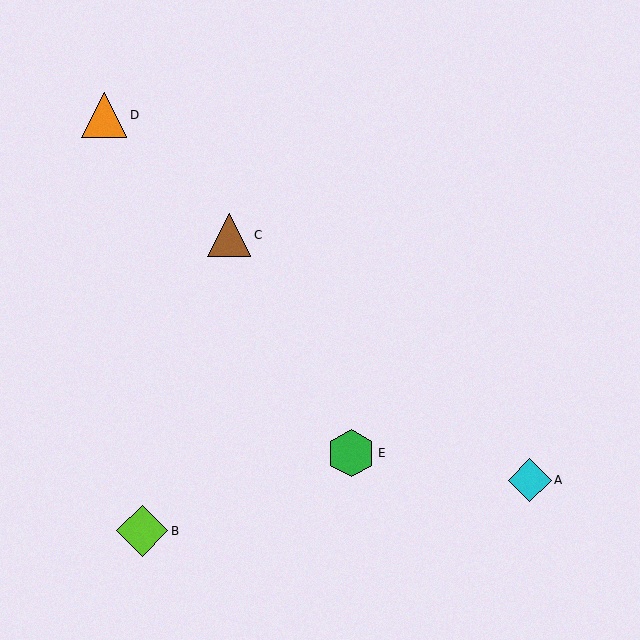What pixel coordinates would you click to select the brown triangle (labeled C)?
Click at (229, 235) to select the brown triangle C.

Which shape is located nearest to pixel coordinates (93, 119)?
The orange triangle (labeled D) at (104, 115) is nearest to that location.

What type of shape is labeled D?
Shape D is an orange triangle.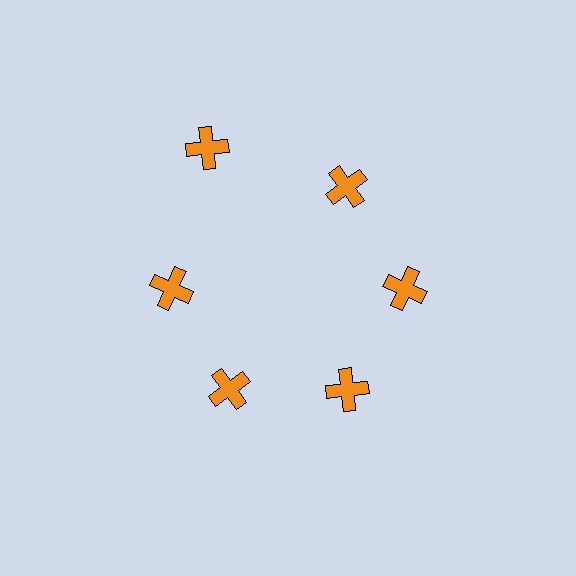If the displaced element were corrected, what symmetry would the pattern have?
It would have 6-fold rotational symmetry — the pattern would map onto itself every 60 degrees.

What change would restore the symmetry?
The symmetry would be restored by moving it inward, back onto the ring so that all 6 crosses sit at equal angles and equal distance from the center.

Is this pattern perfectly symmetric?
No. The 6 orange crosses are arranged in a ring, but one element near the 11 o'clock position is pushed outward from the center, breaking the 6-fold rotational symmetry.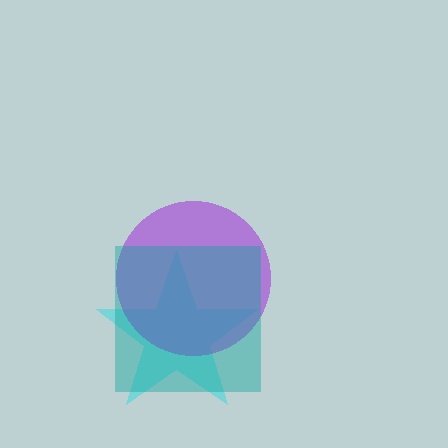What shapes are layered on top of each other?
The layered shapes are: a cyan star, a purple circle, a teal square.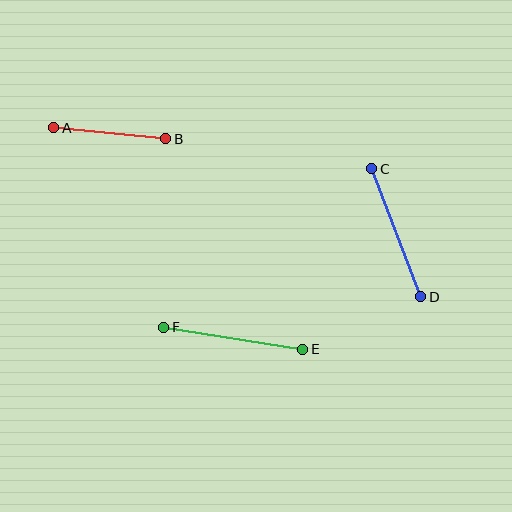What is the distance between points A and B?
The distance is approximately 112 pixels.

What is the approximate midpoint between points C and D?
The midpoint is at approximately (396, 233) pixels.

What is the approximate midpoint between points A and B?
The midpoint is at approximately (110, 133) pixels.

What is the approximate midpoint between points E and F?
The midpoint is at approximately (233, 338) pixels.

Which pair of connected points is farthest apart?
Points E and F are farthest apart.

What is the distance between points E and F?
The distance is approximately 141 pixels.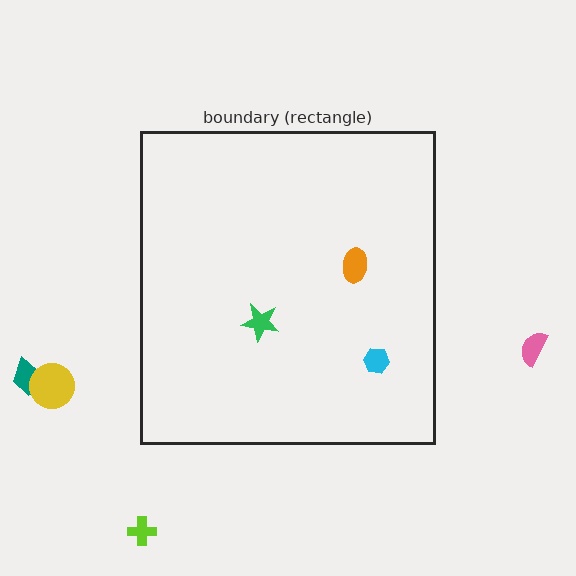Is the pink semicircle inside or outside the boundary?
Outside.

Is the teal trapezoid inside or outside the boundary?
Outside.